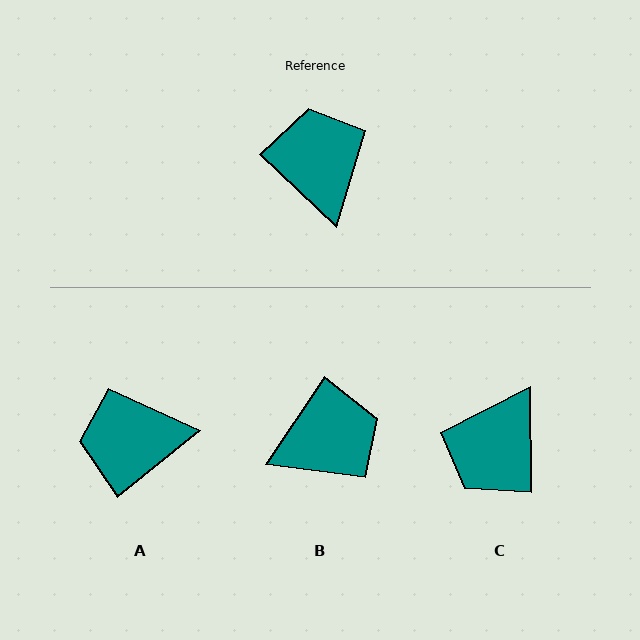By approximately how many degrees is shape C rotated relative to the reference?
Approximately 134 degrees counter-clockwise.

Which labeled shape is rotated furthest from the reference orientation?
C, about 134 degrees away.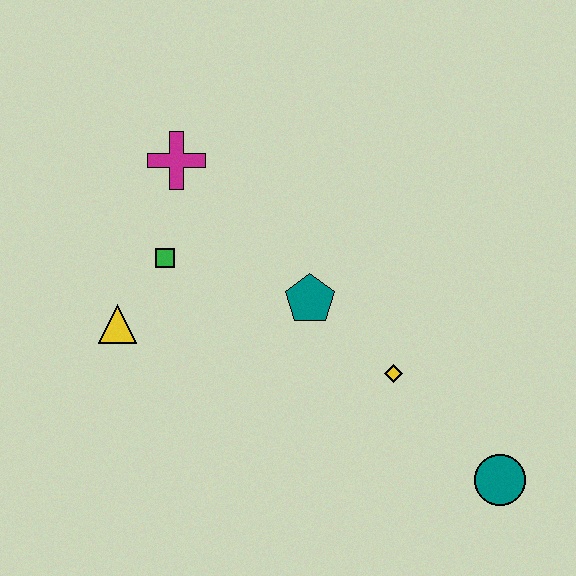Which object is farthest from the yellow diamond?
The magenta cross is farthest from the yellow diamond.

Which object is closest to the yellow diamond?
The teal pentagon is closest to the yellow diamond.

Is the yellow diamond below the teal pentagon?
Yes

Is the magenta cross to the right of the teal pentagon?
No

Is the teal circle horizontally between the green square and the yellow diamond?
No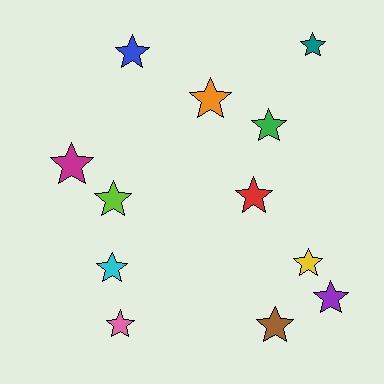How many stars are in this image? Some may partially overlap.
There are 12 stars.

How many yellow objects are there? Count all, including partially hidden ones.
There is 1 yellow object.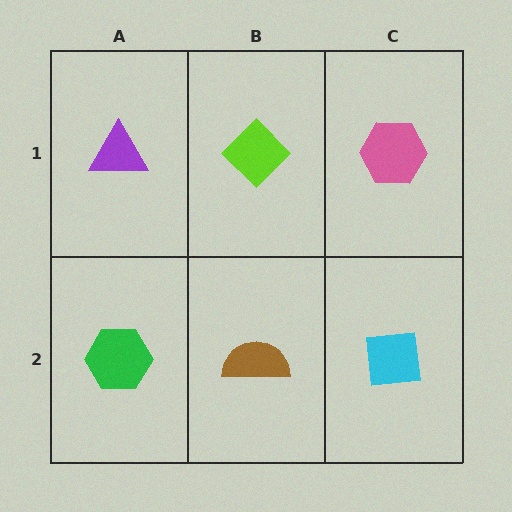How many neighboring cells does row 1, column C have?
2.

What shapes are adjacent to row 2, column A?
A purple triangle (row 1, column A), a brown semicircle (row 2, column B).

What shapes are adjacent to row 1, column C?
A cyan square (row 2, column C), a lime diamond (row 1, column B).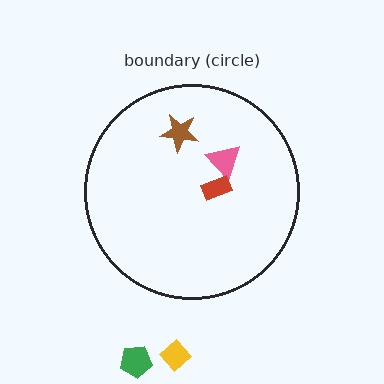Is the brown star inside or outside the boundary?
Inside.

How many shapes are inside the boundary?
3 inside, 2 outside.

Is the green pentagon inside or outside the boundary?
Outside.